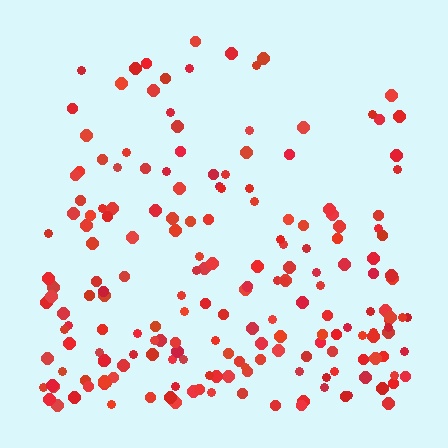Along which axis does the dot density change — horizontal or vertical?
Vertical.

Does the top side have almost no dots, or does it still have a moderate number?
Still a moderate number, just noticeably fewer than the bottom.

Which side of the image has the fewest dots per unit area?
The top.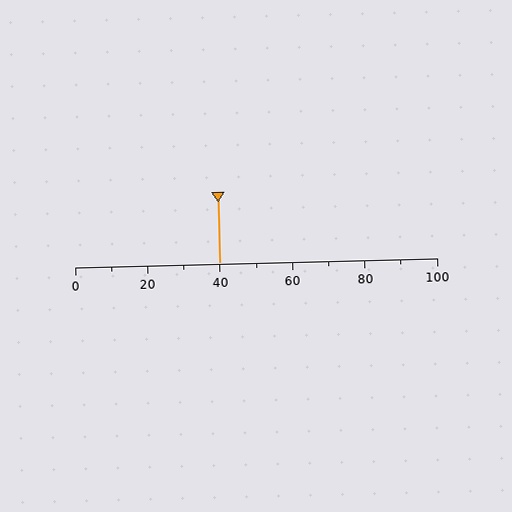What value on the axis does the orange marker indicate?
The marker indicates approximately 40.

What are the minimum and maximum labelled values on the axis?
The axis runs from 0 to 100.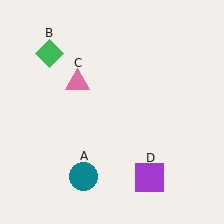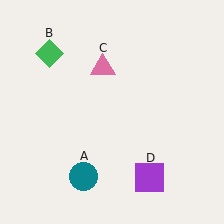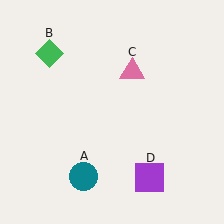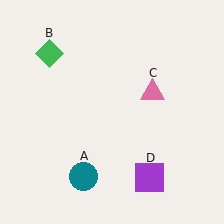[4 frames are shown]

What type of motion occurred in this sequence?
The pink triangle (object C) rotated clockwise around the center of the scene.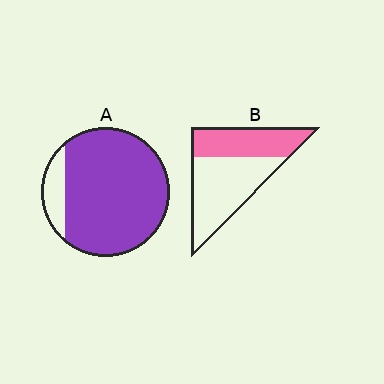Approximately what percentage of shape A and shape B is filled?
A is approximately 85% and B is approximately 40%.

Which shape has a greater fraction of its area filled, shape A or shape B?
Shape A.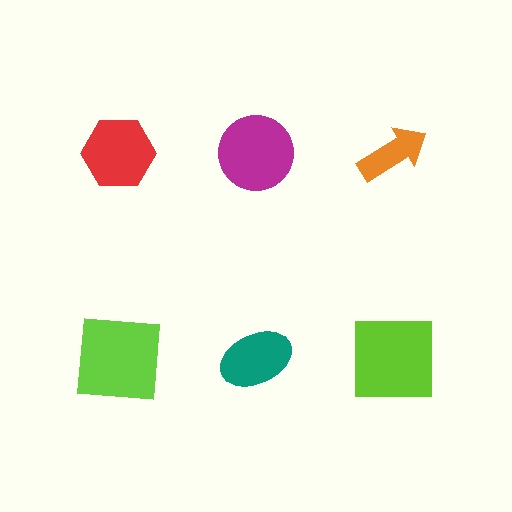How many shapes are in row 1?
3 shapes.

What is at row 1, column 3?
An orange arrow.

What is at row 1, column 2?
A magenta circle.